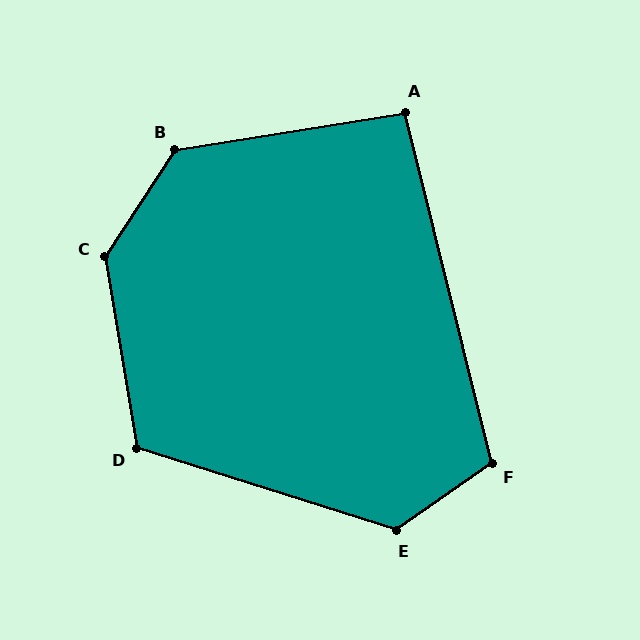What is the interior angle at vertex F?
Approximately 111 degrees (obtuse).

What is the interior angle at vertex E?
Approximately 127 degrees (obtuse).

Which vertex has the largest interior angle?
C, at approximately 138 degrees.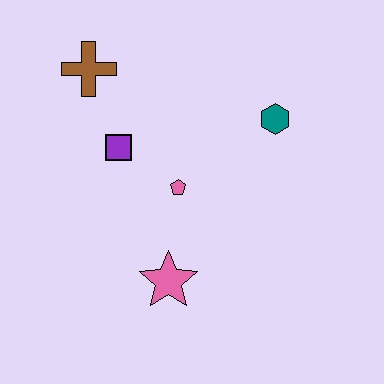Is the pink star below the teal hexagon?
Yes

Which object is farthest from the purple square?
The teal hexagon is farthest from the purple square.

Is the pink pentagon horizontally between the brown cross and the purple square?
No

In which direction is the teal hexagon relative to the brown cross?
The teal hexagon is to the right of the brown cross.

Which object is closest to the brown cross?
The purple square is closest to the brown cross.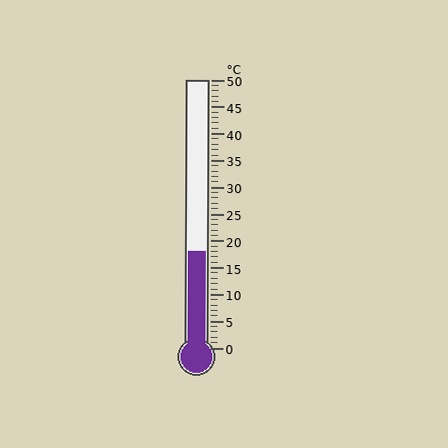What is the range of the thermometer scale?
The thermometer scale ranges from 0°C to 50°C.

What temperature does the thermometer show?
The thermometer shows approximately 18°C.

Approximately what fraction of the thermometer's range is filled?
The thermometer is filled to approximately 35% of its range.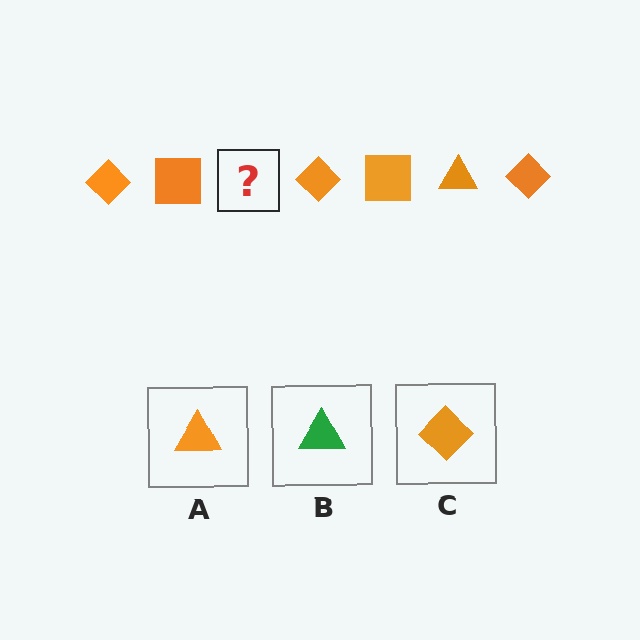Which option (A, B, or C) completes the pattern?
A.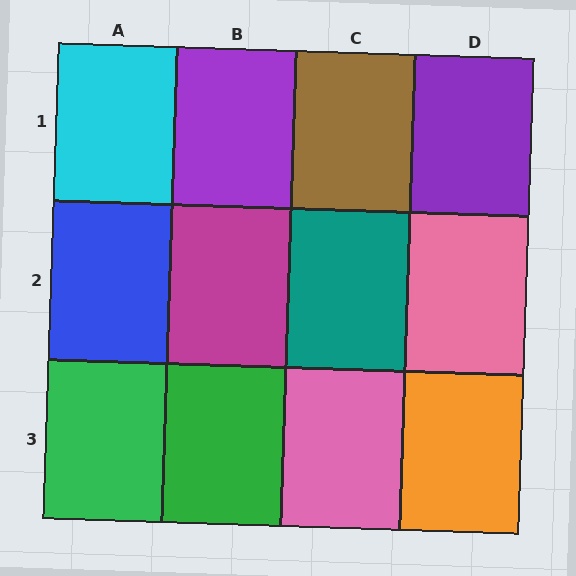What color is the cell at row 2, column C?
Teal.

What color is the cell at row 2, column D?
Pink.